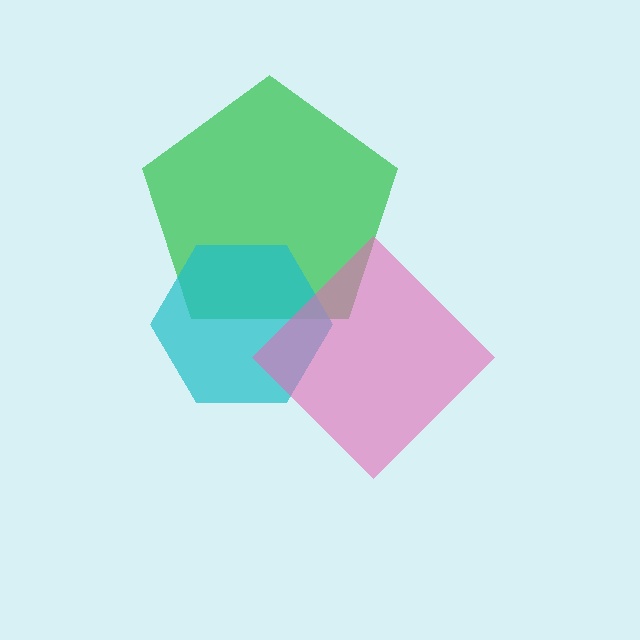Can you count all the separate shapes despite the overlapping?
Yes, there are 3 separate shapes.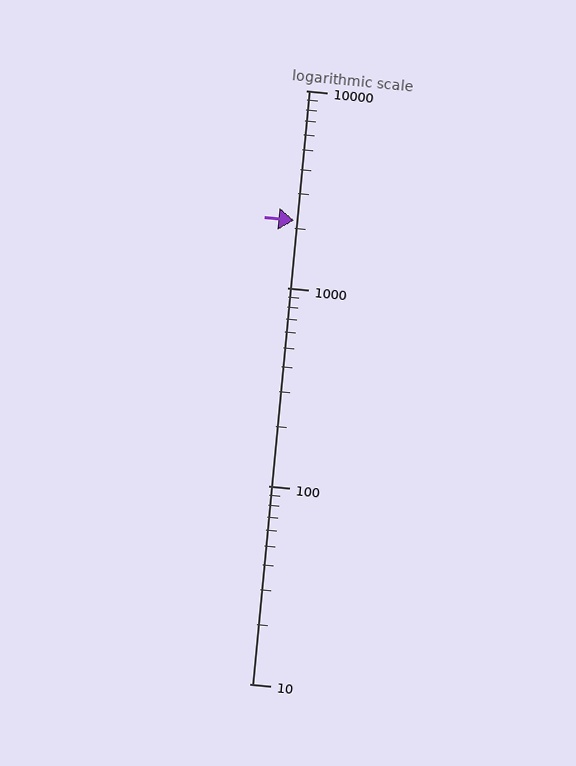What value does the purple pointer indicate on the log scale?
The pointer indicates approximately 2200.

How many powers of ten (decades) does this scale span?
The scale spans 3 decades, from 10 to 10000.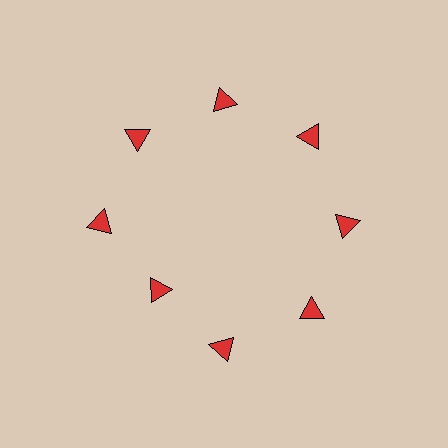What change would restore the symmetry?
The symmetry would be restored by moving it outward, back onto the ring so that all 8 triangles sit at equal angles and equal distance from the center.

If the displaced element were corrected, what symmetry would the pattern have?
It would have 8-fold rotational symmetry — the pattern would map onto itself every 45 degrees.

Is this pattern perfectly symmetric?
No. The 8 red triangles are arranged in a ring, but one element near the 8 o'clock position is pulled inward toward the center, breaking the 8-fold rotational symmetry.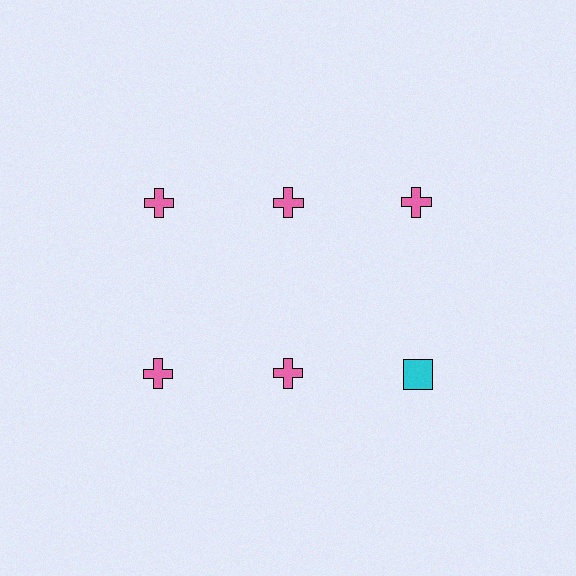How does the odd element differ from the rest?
It differs in both color (cyan instead of pink) and shape (square instead of cross).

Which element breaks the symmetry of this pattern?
The cyan square in the second row, center column breaks the symmetry. All other shapes are pink crosses.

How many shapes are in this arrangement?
There are 6 shapes arranged in a grid pattern.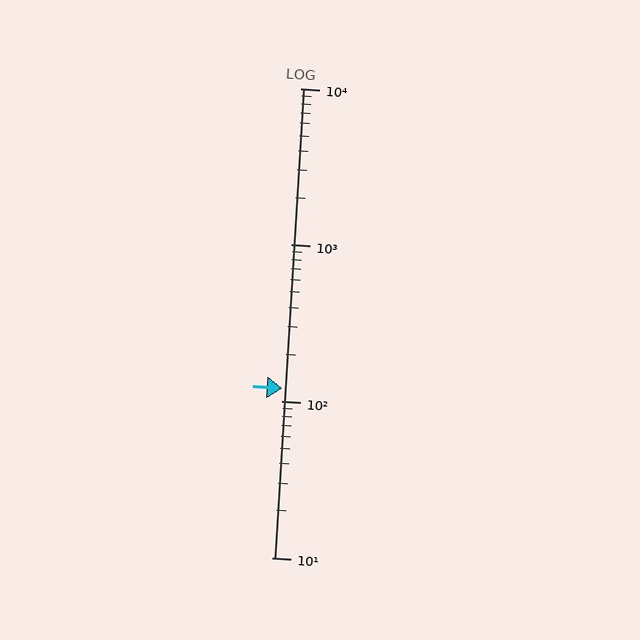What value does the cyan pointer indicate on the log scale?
The pointer indicates approximately 120.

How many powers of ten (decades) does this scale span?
The scale spans 3 decades, from 10 to 10000.